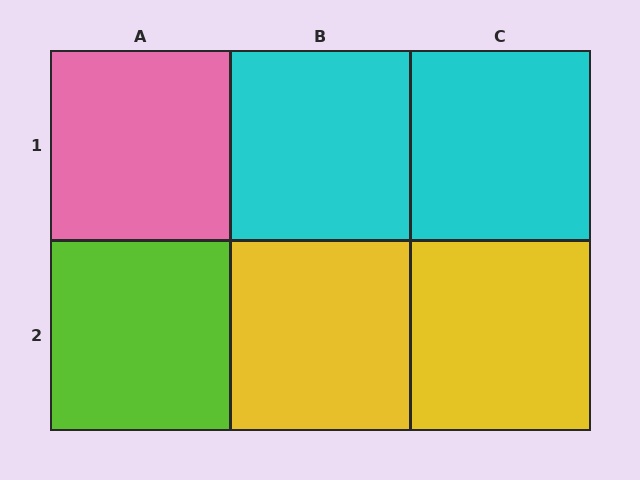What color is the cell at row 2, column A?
Lime.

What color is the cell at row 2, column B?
Yellow.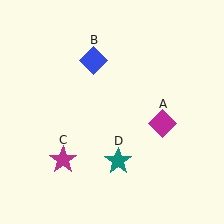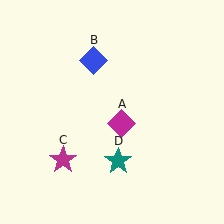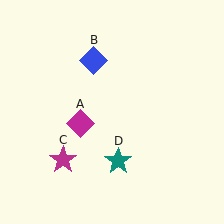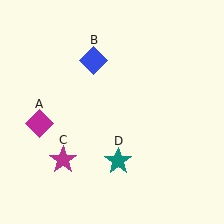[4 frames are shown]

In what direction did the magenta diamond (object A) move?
The magenta diamond (object A) moved left.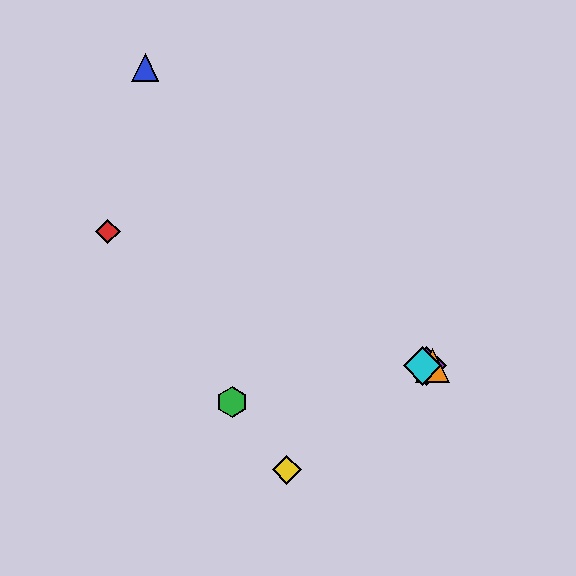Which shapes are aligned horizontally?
The purple diamond, the orange triangle, the cyan diamond are aligned horizontally.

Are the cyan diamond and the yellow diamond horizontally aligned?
No, the cyan diamond is at y≈366 and the yellow diamond is at y≈470.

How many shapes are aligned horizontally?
3 shapes (the purple diamond, the orange triangle, the cyan diamond) are aligned horizontally.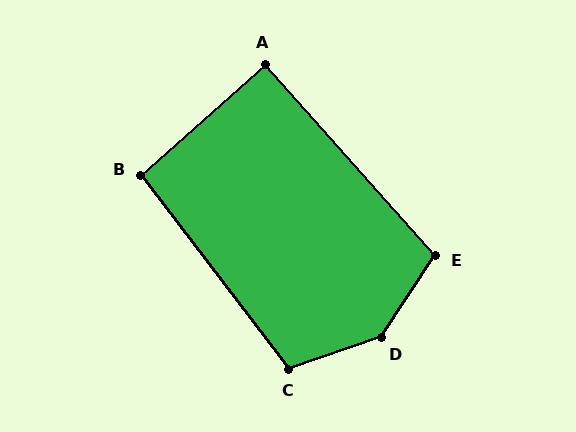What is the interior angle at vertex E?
Approximately 104 degrees (obtuse).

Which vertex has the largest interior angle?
D, at approximately 142 degrees.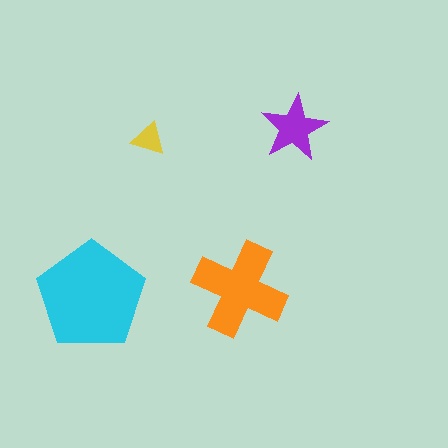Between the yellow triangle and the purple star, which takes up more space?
The purple star.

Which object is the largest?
The cyan pentagon.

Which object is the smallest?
The yellow triangle.